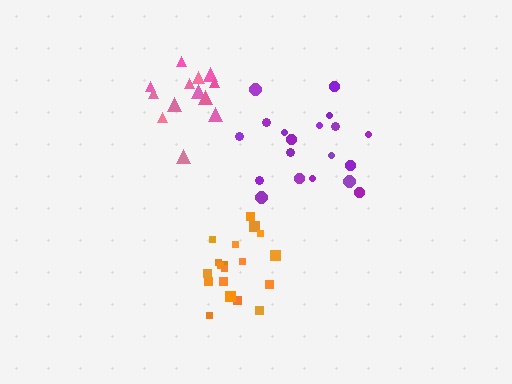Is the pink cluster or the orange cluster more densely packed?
Orange.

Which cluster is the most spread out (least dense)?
Purple.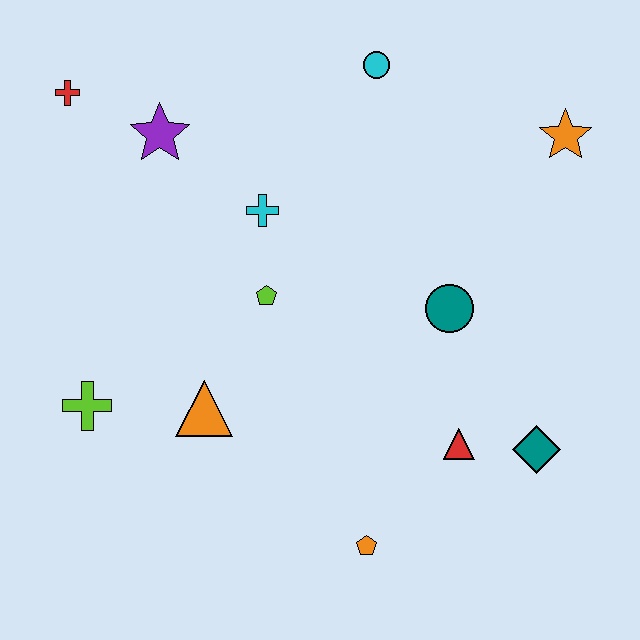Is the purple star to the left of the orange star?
Yes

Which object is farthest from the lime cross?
The orange star is farthest from the lime cross.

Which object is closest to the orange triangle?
The lime cross is closest to the orange triangle.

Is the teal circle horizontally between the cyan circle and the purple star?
No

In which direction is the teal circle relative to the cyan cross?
The teal circle is to the right of the cyan cross.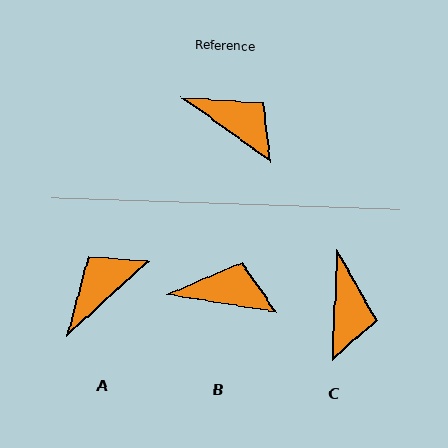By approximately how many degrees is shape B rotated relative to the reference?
Approximately 27 degrees counter-clockwise.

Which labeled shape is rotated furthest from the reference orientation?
A, about 79 degrees away.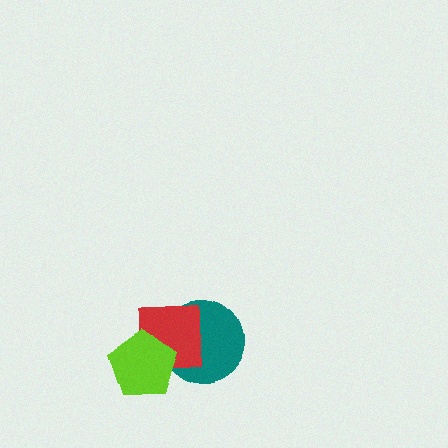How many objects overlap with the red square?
2 objects overlap with the red square.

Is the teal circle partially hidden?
Yes, it is partially covered by another shape.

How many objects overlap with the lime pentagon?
2 objects overlap with the lime pentagon.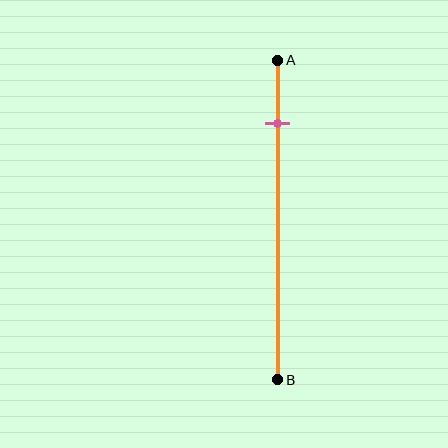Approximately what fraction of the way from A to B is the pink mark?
The pink mark is approximately 20% of the way from A to B.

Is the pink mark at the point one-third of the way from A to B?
No, the mark is at about 20% from A, not at the 33% one-third point.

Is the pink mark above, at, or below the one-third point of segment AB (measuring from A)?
The pink mark is above the one-third point of segment AB.